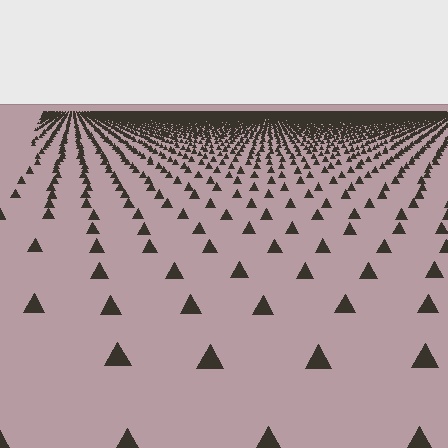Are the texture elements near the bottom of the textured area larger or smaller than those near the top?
Larger. Near the bottom, elements are closer to the viewer and appear at a bigger on-screen size.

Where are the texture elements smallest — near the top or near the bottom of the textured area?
Near the top.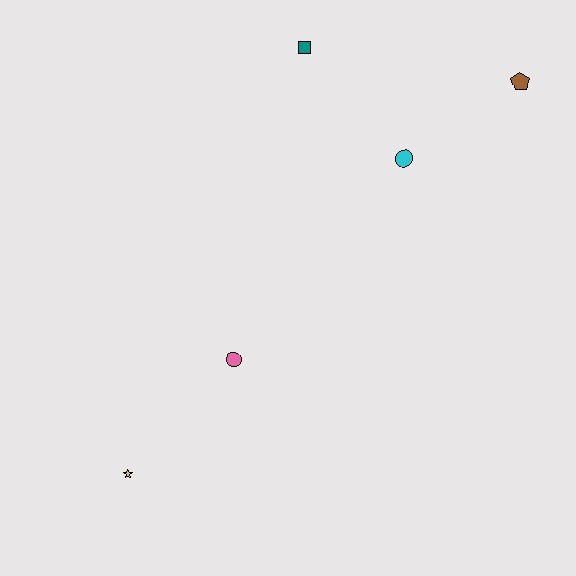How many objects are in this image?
There are 5 objects.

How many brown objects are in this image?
There is 1 brown object.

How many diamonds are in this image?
There are no diamonds.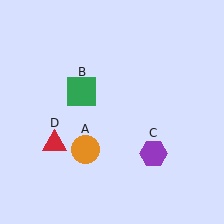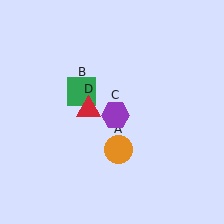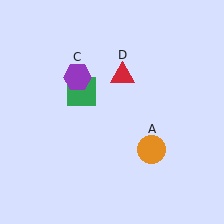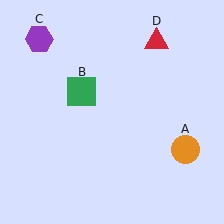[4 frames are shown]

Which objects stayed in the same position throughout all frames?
Green square (object B) remained stationary.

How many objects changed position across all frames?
3 objects changed position: orange circle (object A), purple hexagon (object C), red triangle (object D).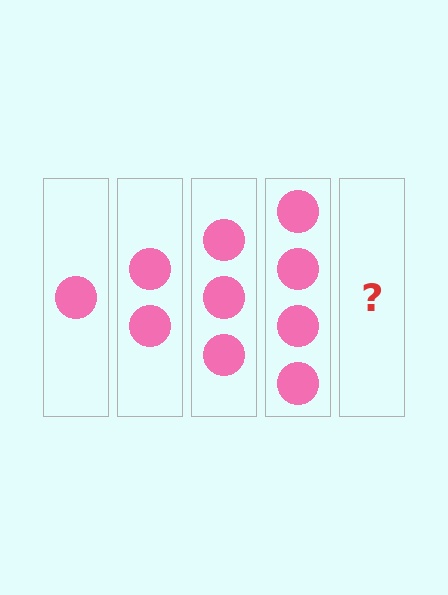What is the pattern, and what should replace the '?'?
The pattern is that each step adds one more circle. The '?' should be 5 circles.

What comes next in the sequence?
The next element should be 5 circles.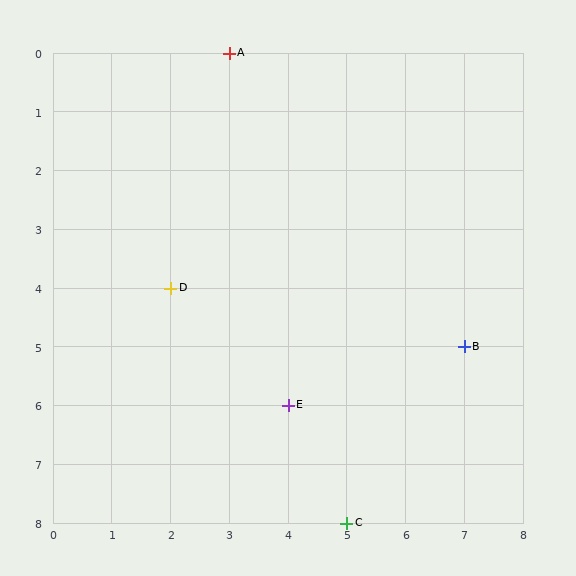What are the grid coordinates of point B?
Point B is at grid coordinates (7, 5).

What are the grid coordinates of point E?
Point E is at grid coordinates (4, 6).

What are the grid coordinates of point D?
Point D is at grid coordinates (2, 4).